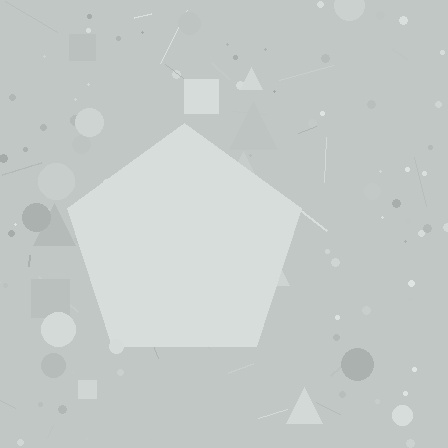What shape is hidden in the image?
A pentagon is hidden in the image.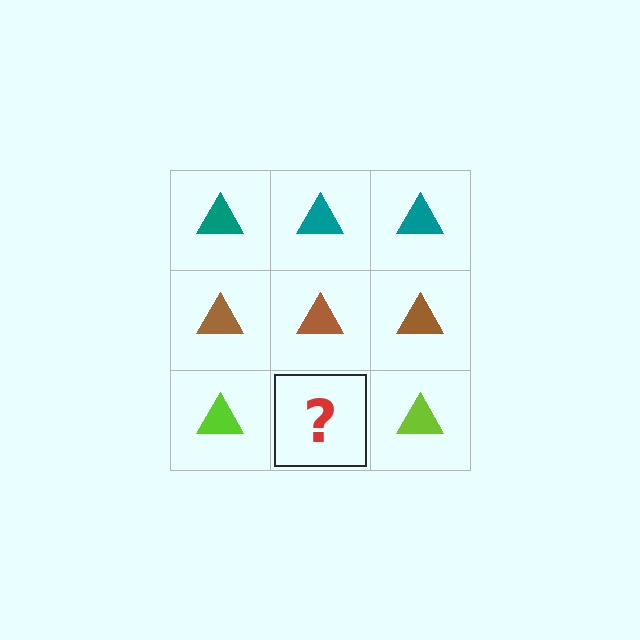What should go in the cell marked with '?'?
The missing cell should contain a lime triangle.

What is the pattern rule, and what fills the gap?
The rule is that each row has a consistent color. The gap should be filled with a lime triangle.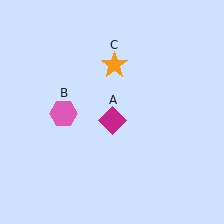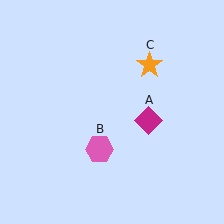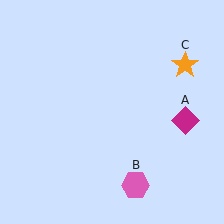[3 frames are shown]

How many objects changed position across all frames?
3 objects changed position: magenta diamond (object A), pink hexagon (object B), orange star (object C).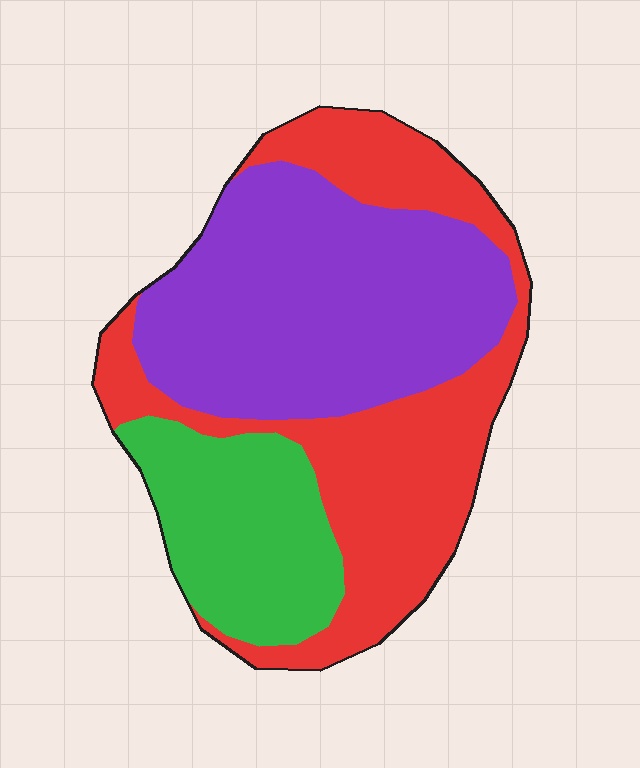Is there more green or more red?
Red.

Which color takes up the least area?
Green, at roughly 20%.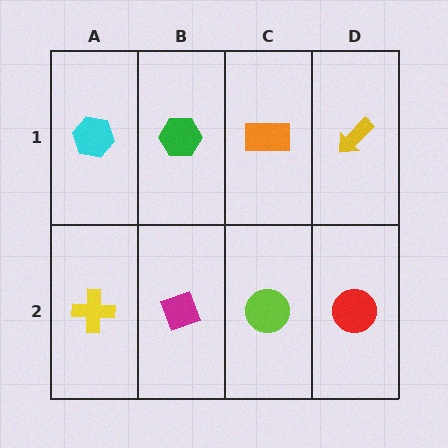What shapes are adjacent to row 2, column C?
An orange rectangle (row 1, column C), a magenta diamond (row 2, column B), a red circle (row 2, column D).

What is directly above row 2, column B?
A green hexagon.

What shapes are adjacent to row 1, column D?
A red circle (row 2, column D), an orange rectangle (row 1, column C).